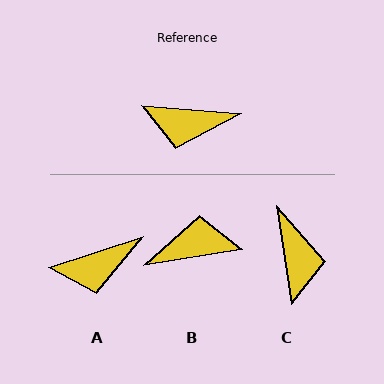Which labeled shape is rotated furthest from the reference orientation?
B, about 166 degrees away.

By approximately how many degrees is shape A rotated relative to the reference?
Approximately 23 degrees counter-clockwise.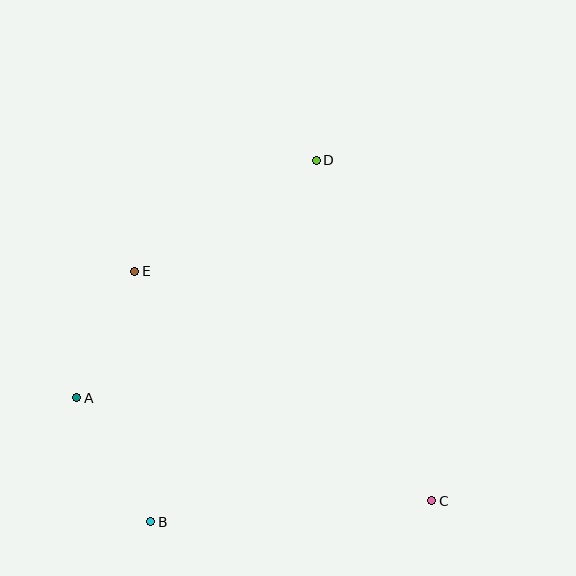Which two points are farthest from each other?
Points B and D are farthest from each other.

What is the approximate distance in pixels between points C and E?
The distance between C and E is approximately 376 pixels.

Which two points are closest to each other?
Points A and E are closest to each other.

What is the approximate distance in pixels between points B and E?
The distance between B and E is approximately 251 pixels.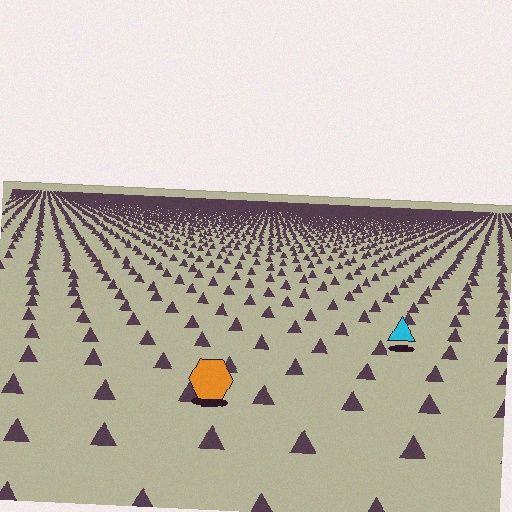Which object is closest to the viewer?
The orange hexagon is closest. The texture marks near it are larger and more spread out.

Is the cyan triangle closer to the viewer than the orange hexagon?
No. The orange hexagon is closer — you can tell from the texture gradient: the ground texture is coarser near it.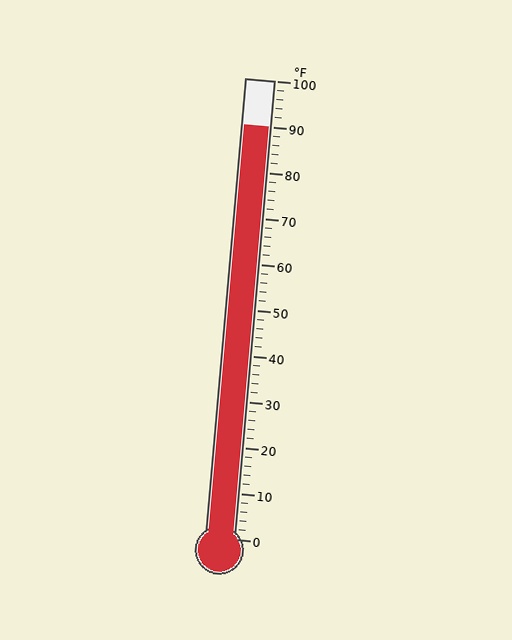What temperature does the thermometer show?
The thermometer shows approximately 90°F.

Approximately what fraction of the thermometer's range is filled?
The thermometer is filled to approximately 90% of its range.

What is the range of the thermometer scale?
The thermometer scale ranges from 0°F to 100°F.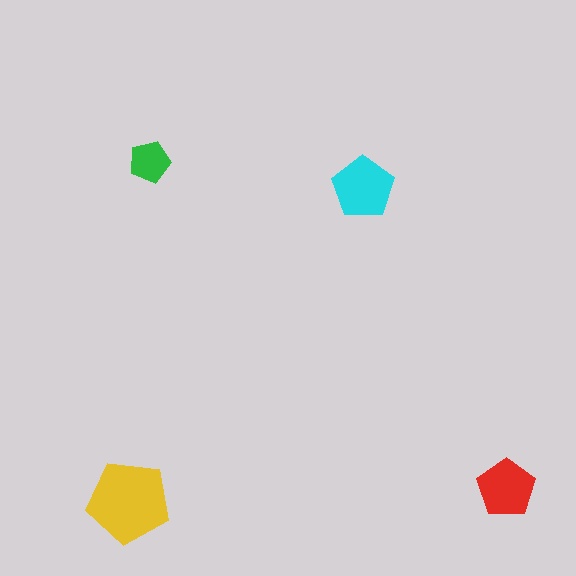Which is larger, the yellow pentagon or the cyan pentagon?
The yellow one.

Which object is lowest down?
The yellow pentagon is bottommost.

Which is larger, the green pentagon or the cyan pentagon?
The cyan one.